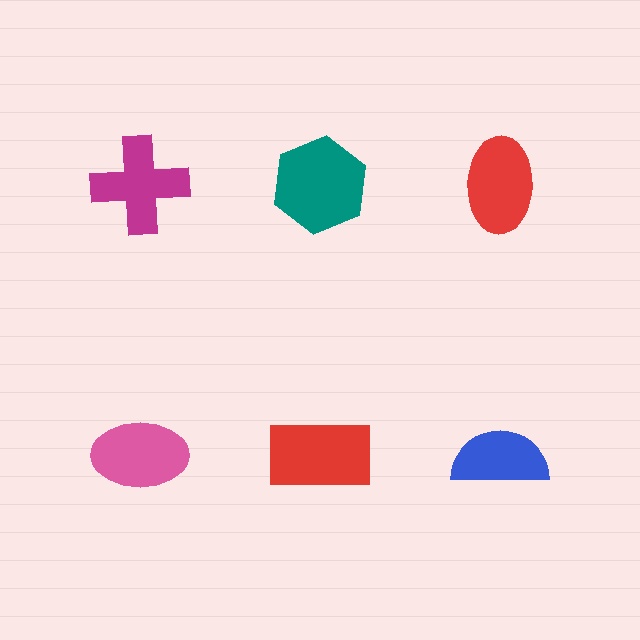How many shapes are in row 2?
3 shapes.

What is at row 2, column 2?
A red rectangle.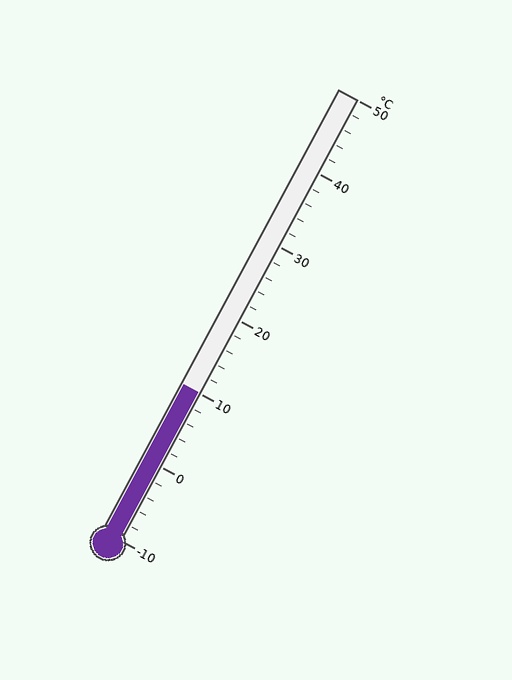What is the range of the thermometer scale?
The thermometer scale ranges from -10°C to 50°C.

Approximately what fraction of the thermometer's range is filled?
The thermometer is filled to approximately 35% of its range.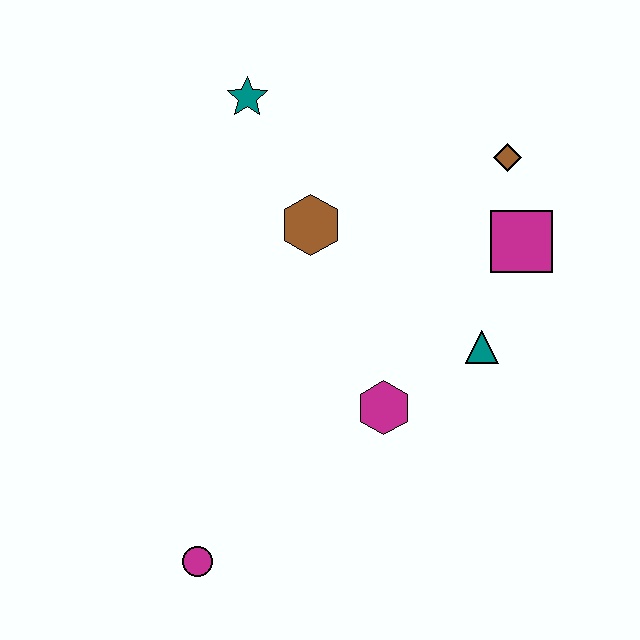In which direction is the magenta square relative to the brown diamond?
The magenta square is below the brown diamond.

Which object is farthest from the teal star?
The magenta circle is farthest from the teal star.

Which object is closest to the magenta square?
The brown diamond is closest to the magenta square.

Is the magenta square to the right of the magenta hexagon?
Yes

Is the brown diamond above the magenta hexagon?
Yes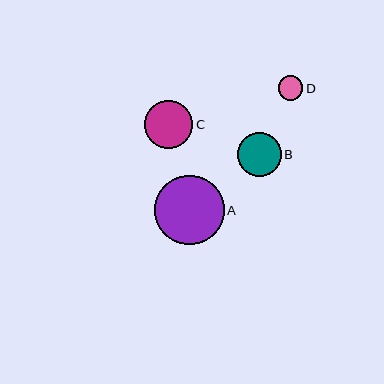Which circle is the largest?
Circle A is the largest with a size of approximately 70 pixels.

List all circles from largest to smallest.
From largest to smallest: A, C, B, D.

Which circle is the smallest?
Circle D is the smallest with a size of approximately 24 pixels.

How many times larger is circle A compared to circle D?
Circle A is approximately 2.9 times the size of circle D.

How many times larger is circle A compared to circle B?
Circle A is approximately 1.6 times the size of circle B.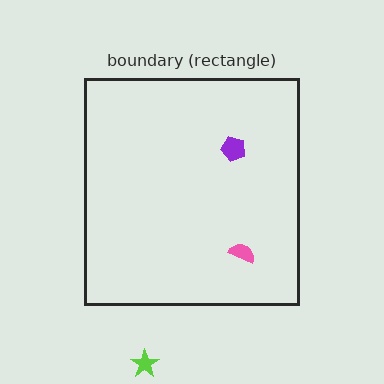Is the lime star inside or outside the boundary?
Outside.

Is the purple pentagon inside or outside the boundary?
Inside.